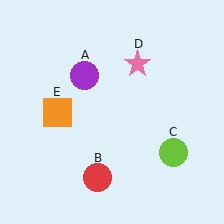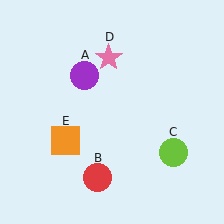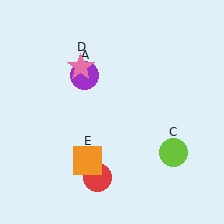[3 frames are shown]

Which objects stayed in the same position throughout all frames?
Purple circle (object A) and red circle (object B) and lime circle (object C) remained stationary.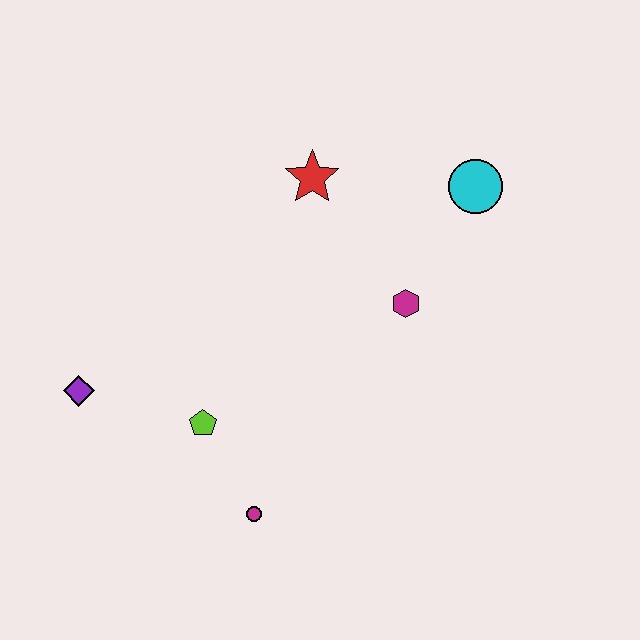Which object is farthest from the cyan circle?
The purple diamond is farthest from the cyan circle.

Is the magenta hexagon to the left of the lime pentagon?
No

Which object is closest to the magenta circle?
The lime pentagon is closest to the magenta circle.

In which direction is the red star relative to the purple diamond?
The red star is to the right of the purple diamond.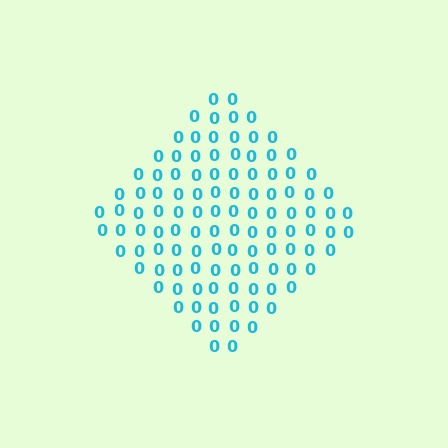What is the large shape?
The large shape is a diamond.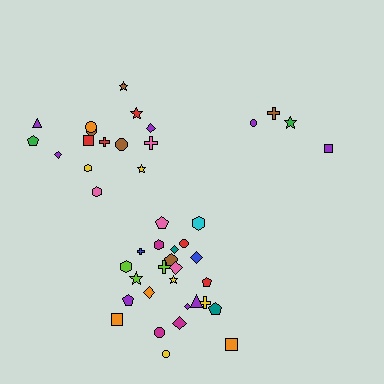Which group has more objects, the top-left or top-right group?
The top-left group.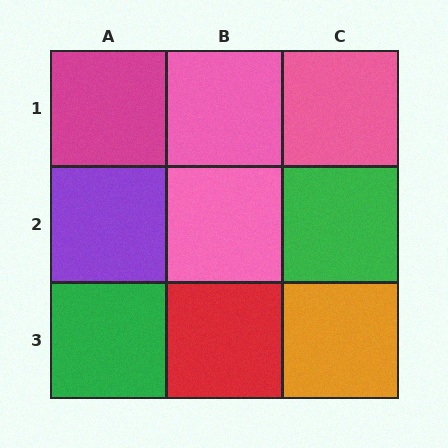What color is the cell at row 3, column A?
Green.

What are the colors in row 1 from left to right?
Magenta, pink, pink.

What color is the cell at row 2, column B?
Pink.